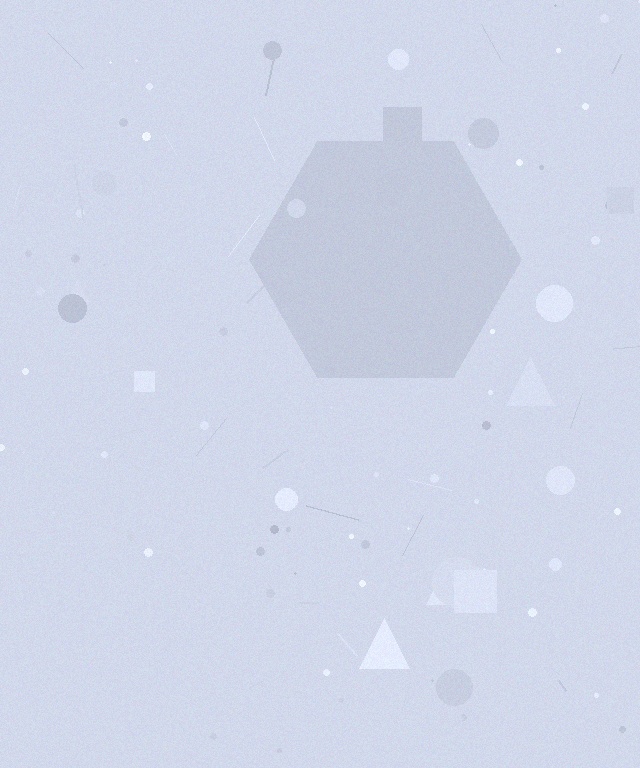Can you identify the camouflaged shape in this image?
The camouflaged shape is a hexagon.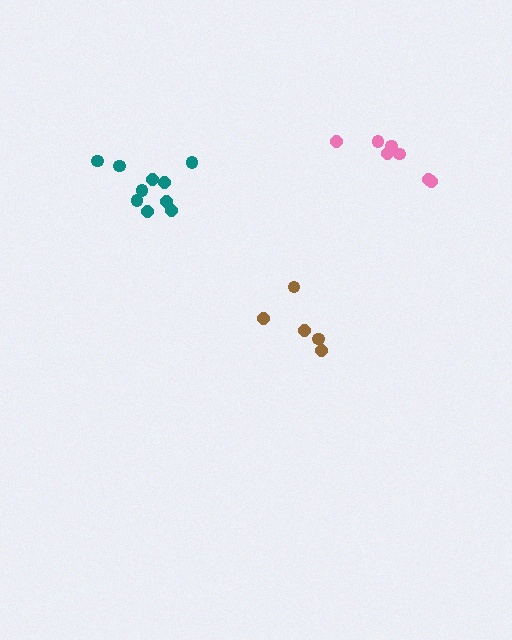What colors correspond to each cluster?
The clusters are colored: brown, teal, pink.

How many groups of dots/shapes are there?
There are 3 groups.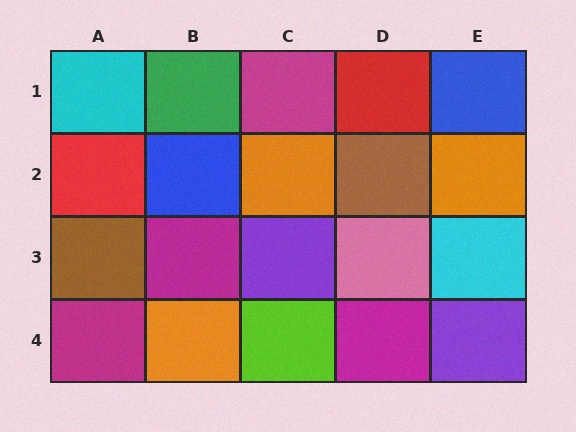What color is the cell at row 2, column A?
Red.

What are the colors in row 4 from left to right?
Magenta, orange, lime, magenta, purple.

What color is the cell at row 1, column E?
Blue.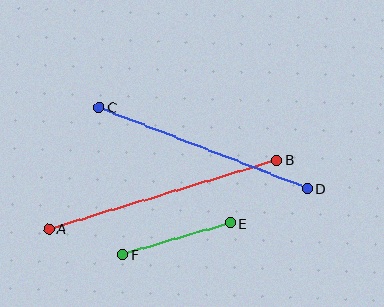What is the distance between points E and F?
The distance is approximately 112 pixels.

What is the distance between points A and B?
The distance is approximately 238 pixels.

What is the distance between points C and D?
The distance is approximately 223 pixels.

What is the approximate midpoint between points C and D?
The midpoint is at approximately (203, 148) pixels.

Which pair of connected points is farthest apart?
Points A and B are farthest apart.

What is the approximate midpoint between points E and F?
The midpoint is at approximately (176, 239) pixels.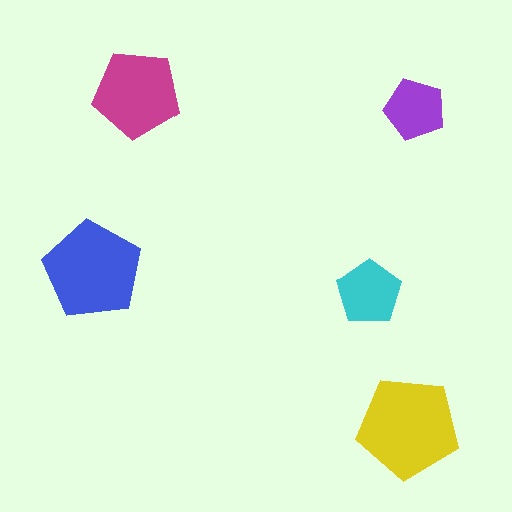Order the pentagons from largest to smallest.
the yellow one, the blue one, the magenta one, the cyan one, the purple one.